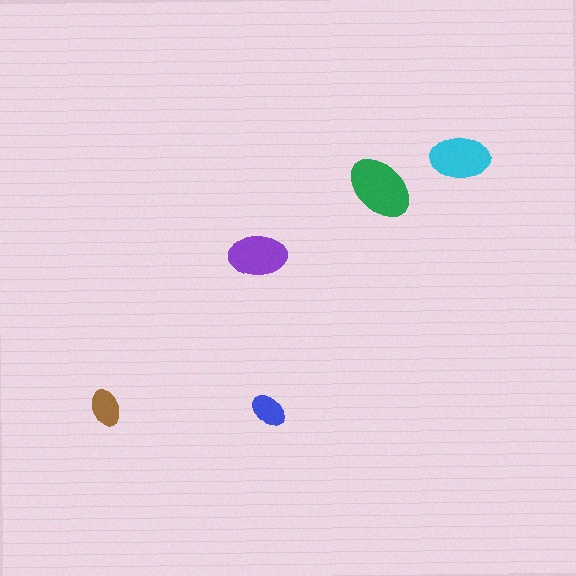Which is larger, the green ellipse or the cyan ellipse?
The green one.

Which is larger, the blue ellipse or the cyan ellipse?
The cyan one.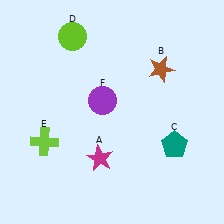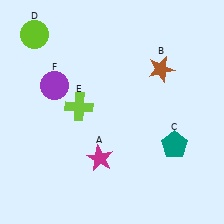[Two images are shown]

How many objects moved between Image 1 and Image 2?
3 objects moved between the two images.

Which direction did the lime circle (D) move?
The lime circle (D) moved left.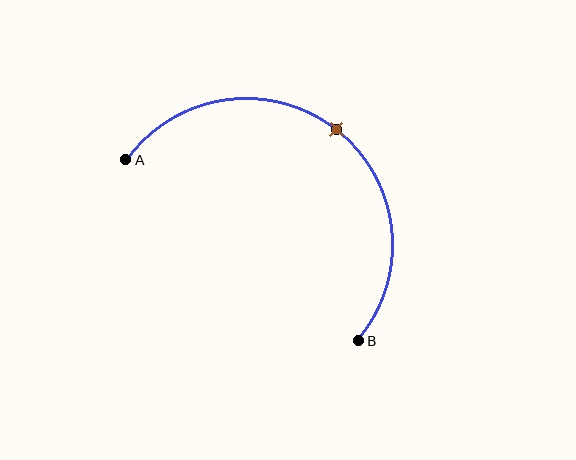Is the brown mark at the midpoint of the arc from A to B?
Yes. The brown mark lies on the arc at equal arc-length from both A and B — it is the arc midpoint.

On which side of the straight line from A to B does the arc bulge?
The arc bulges above and to the right of the straight line connecting A and B.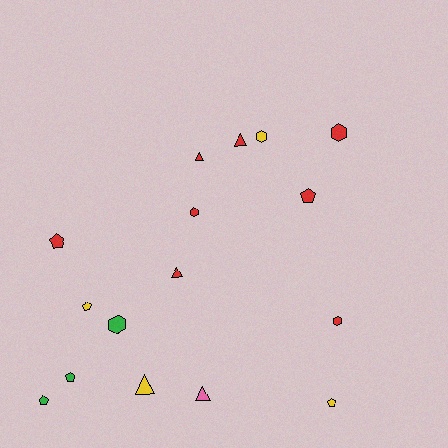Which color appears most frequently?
Red, with 8 objects.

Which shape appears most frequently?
Pentagon, with 6 objects.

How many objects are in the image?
There are 16 objects.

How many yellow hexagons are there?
There is 1 yellow hexagon.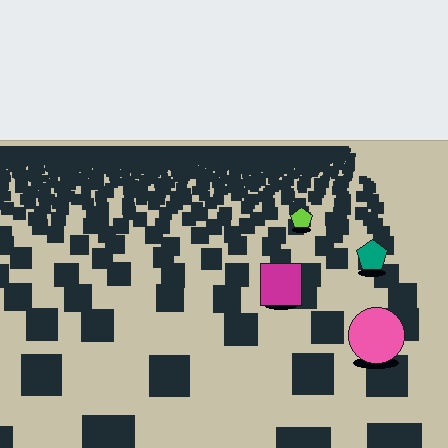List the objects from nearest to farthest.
From nearest to farthest: the pink circle, the magenta square, the teal pentagon, the lime pentagon.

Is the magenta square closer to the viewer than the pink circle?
No. The pink circle is closer — you can tell from the texture gradient: the ground texture is coarser near it.